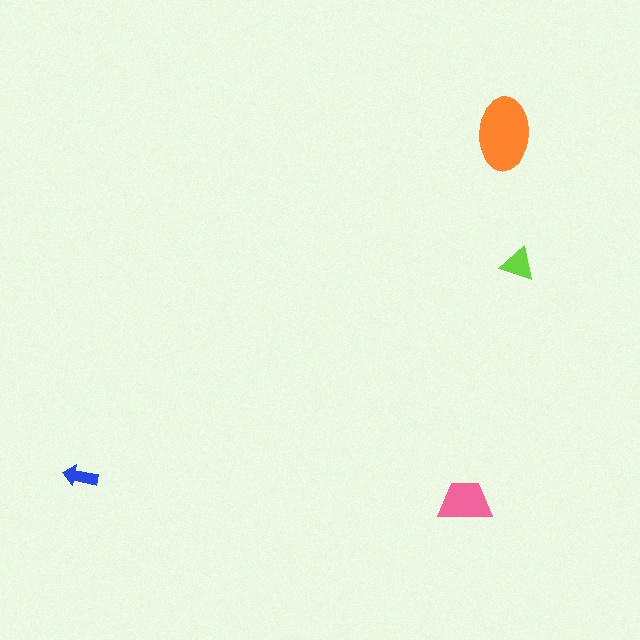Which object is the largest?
The orange ellipse.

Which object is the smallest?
The blue arrow.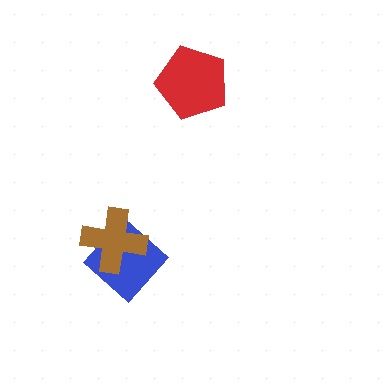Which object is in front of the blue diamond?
The brown cross is in front of the blue diamond.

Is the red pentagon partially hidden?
No, no other shape covers it.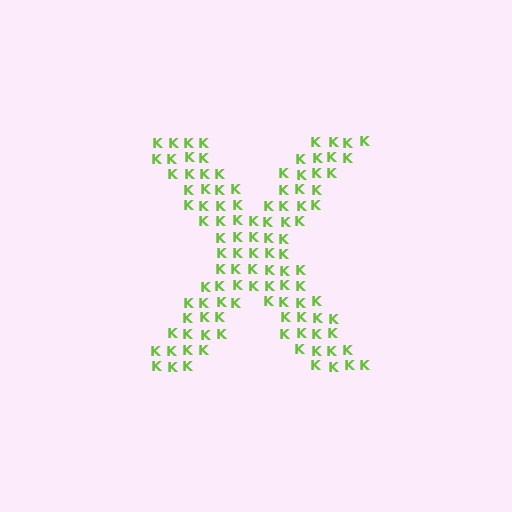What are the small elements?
The small elements are letter K's.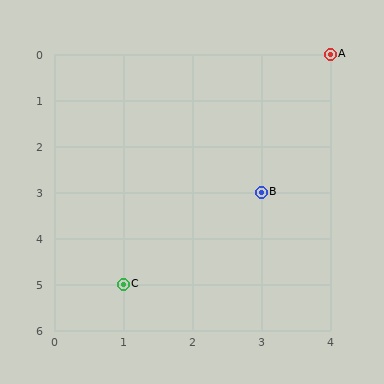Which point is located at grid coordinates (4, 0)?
Point A is at (4, 0).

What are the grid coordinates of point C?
Point C is at grid coordinates (1, 5).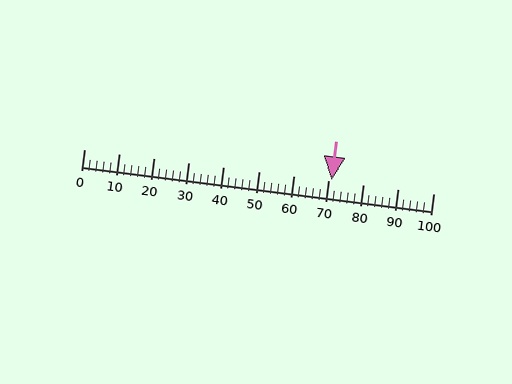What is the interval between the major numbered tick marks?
The major tick marks are spaced 10 units apart.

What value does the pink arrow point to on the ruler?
The pink arrow points to approximately 71.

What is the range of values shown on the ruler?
The ruler shows values from 0 to 100.